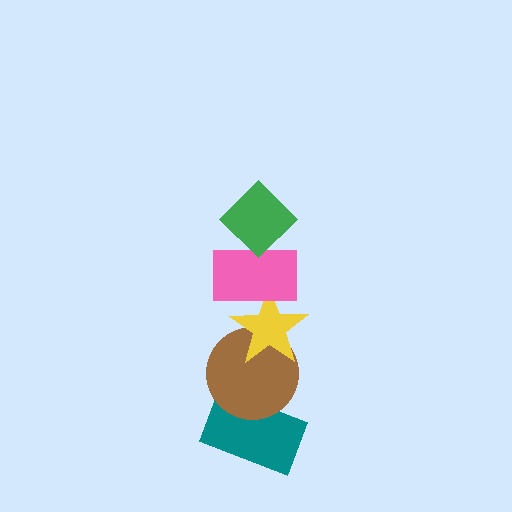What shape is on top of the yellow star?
The pink rectangle is on top of the yellow star.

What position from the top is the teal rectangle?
The teal rectangle is 5th from the top.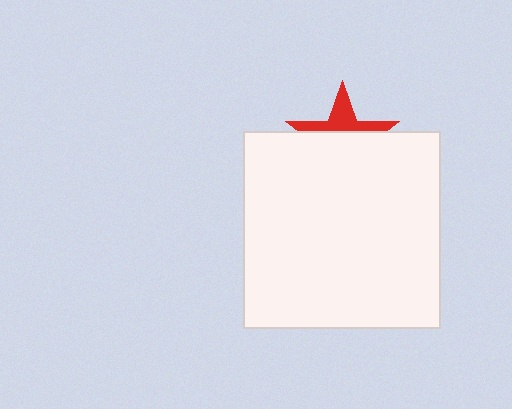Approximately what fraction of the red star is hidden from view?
Roughly 62% of the red star is hidden behind the white square.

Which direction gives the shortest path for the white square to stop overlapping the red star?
Moving down gives the shortest separation.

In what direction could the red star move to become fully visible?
The red star could move up. That would shift it out from behind the white square entirely.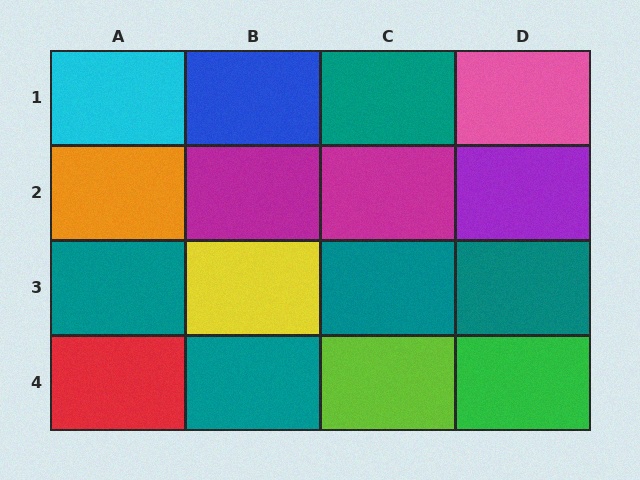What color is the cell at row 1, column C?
Teal.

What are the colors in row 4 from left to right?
Red, teal, lime, green.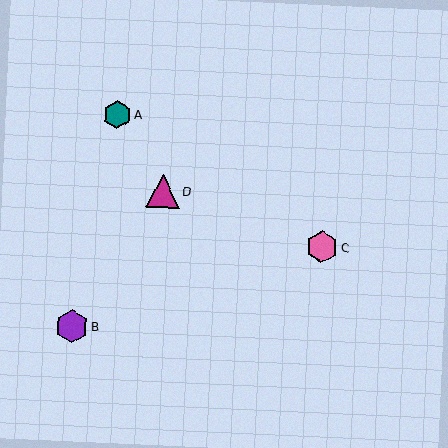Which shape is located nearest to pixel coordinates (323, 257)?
The pink hexagon (labeled C) at (322, 247) is nearest to that location.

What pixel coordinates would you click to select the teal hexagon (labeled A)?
Click at (117, 114) to select the teal hexagon A.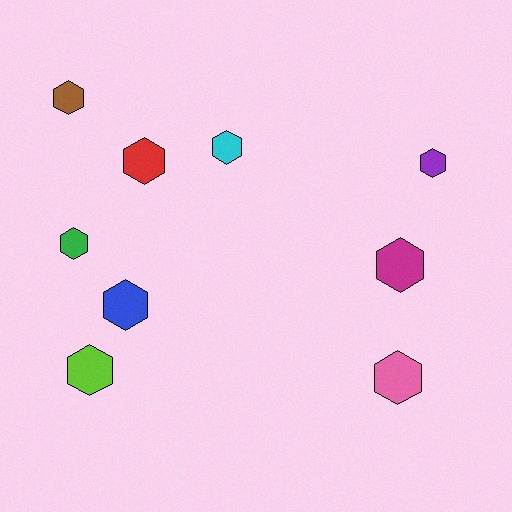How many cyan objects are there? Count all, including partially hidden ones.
There is 1 cyan object.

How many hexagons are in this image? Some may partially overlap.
There are 9 hexagons.